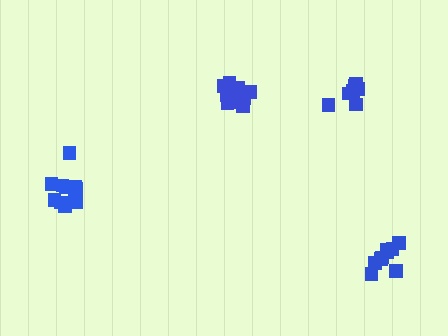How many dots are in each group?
Group 1: 9 dots, Group 2: 8 dots, Group 3: 14 dots, Group 4: 13 dots (44 total).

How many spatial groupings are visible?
There are 4 spatial groupings.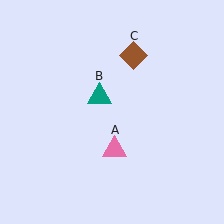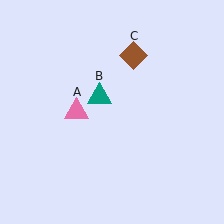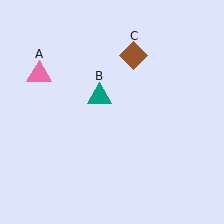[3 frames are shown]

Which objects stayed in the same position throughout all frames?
Teal triangle (object B) and brown diamond (object C) remained stationary.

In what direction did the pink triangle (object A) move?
The pink triangle (object A) moved up and to the left.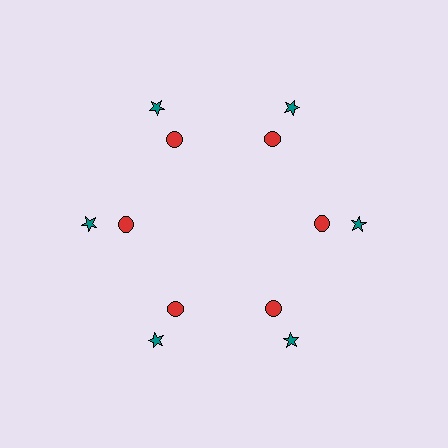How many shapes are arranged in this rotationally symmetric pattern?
There are 12 shapes, arranged in 6 groups of 2.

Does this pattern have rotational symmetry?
Yes, this pattern has 6-fold rotational symmetry. It looks the same after rotating 60 degrees around the center.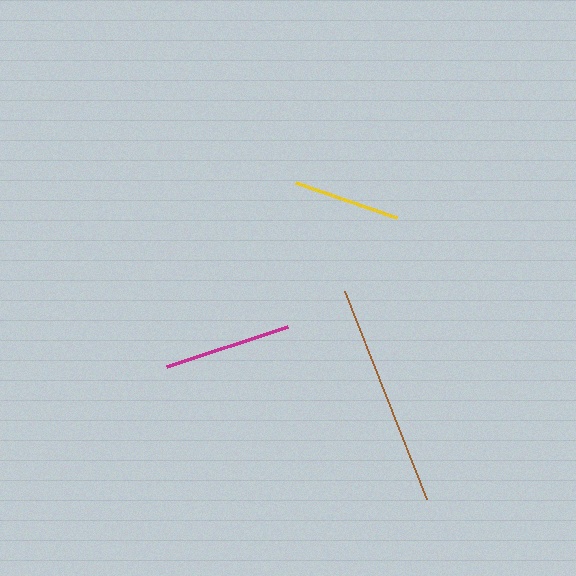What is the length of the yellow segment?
The yellow segment is approximately 107 pixels long.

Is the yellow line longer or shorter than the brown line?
The brown line is longer than the yellow line.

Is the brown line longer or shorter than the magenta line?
The brown line is longer than the magenta line.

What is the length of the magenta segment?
The magenta segment is approximately 128 pixels long.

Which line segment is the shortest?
The yellow line is the shortest at approximately 107 pixels.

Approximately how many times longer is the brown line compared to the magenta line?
The brown line is approximately 1.8 times the length of the magenta line.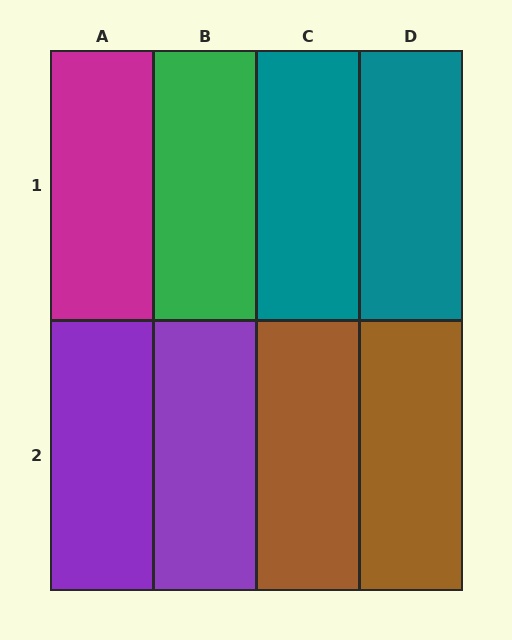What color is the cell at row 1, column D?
Teal.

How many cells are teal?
2 cells are teal.